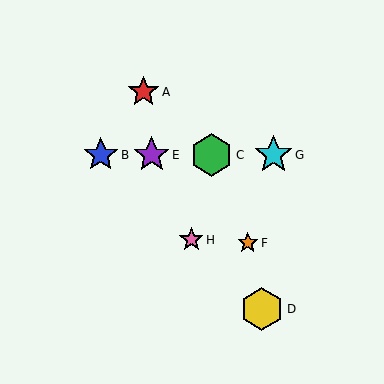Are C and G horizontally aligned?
Yes, both are at y≈155.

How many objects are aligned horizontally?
4 objects (B, C, E, G) are aligned horizontally.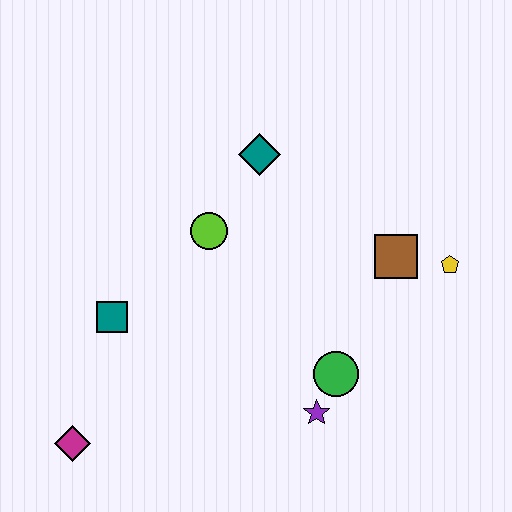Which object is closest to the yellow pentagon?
The brown square is closest to the yellow pentagon.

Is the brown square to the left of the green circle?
No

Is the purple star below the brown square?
Yes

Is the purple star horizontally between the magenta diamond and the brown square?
Yes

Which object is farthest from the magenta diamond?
The yellow pentagon is farthest from the magenta diamond.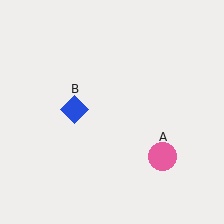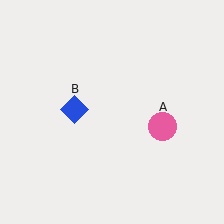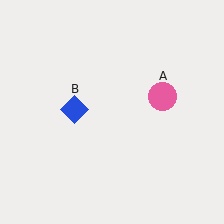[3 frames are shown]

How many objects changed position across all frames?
1 object changed position: pink circle (object A).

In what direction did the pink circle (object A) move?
The pink circle (object A) moved up.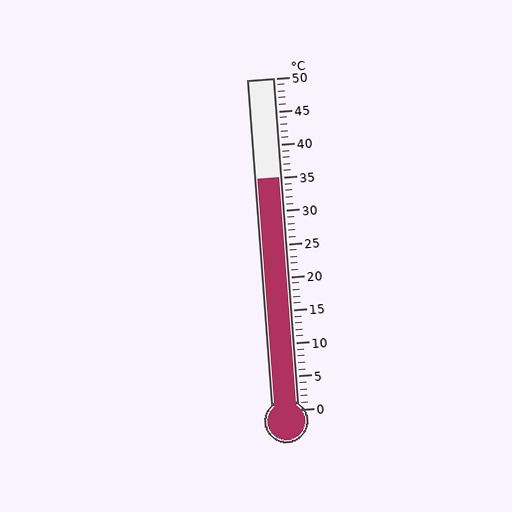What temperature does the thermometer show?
The thermometer shows approximately 35°C.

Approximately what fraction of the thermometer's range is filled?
The thermometer is filled to approximately 70% of its range.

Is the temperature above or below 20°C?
The temperature is above 20°C.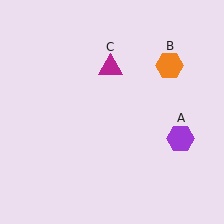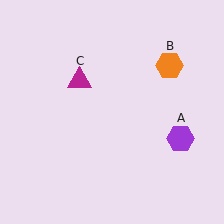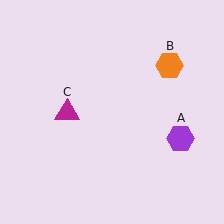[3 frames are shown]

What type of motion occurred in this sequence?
The magenta triangle (object C) rotated counterclockwise around the center of the scene.